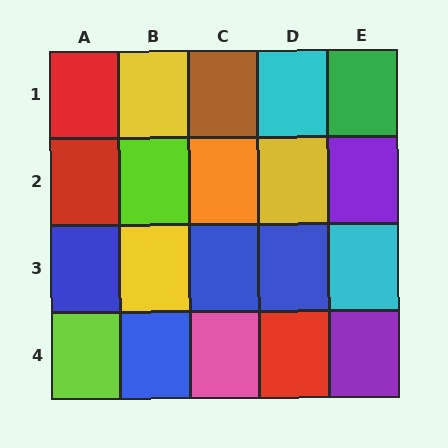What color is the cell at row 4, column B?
Blue.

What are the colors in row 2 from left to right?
Red, lime, orange, yellow, purple.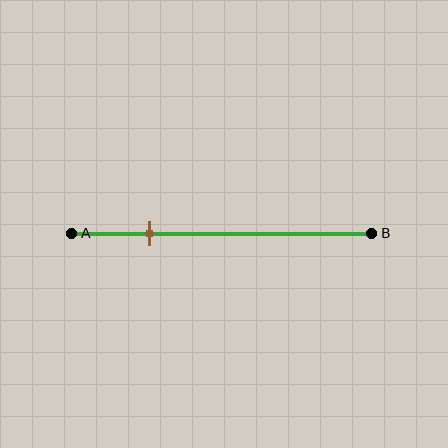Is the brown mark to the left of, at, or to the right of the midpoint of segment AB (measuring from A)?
The brown mark is to the left of the midpoint of segment AB.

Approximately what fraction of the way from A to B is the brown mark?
The brown mark is approximately 25% of the way from A to B.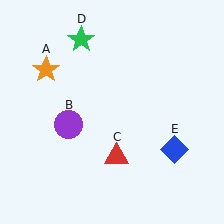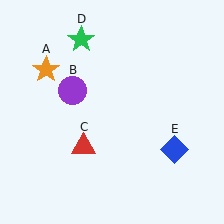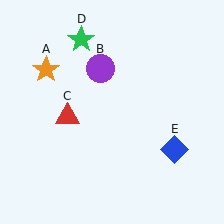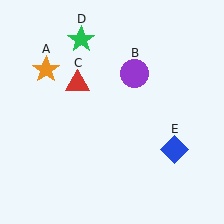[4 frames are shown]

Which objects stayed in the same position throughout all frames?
Orange star (object A) and green star (object D) and blue diamond (object E) remained stationary.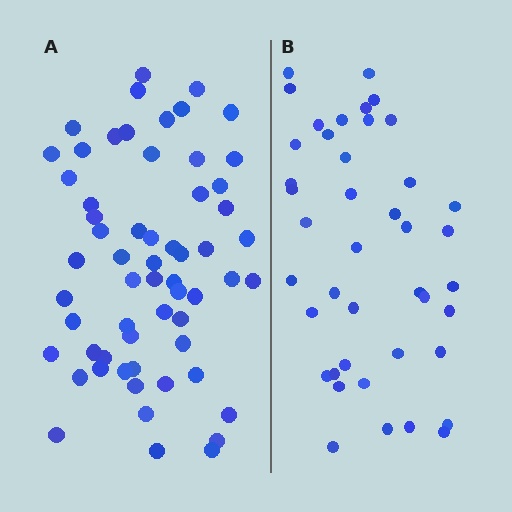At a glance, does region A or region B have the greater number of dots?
Region A (the left region) has more dots.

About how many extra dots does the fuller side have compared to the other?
Region A has approximately 20 more dots than region B.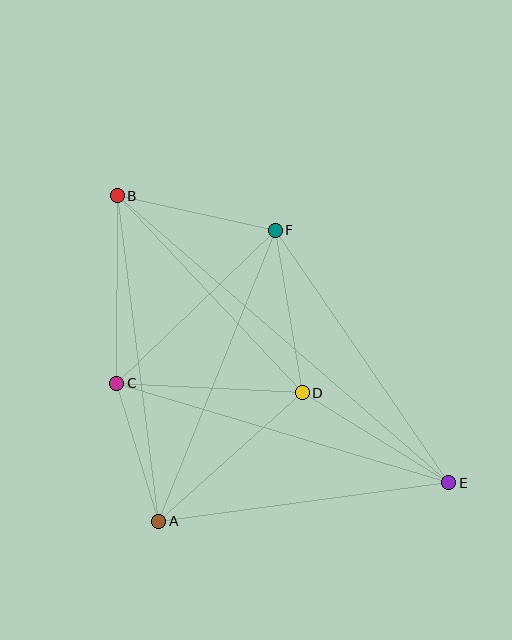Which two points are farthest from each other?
Points B and E are farthest from each other.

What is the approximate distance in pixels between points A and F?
The distance between A and F is approximately 314 pixels.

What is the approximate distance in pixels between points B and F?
The distance between B and F is approximately 162 pixels.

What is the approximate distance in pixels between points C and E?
The distance between C and E is approximately 347 pixels.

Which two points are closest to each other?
Points A and C are closest to each other.